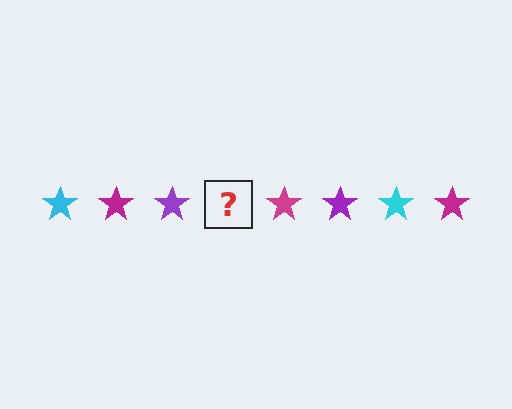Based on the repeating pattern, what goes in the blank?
The blank should be a cyan star.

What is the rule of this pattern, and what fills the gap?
The rule is that the pattern cycles through cyan, magenta, purple stars. The gap should be filled with a cyan star.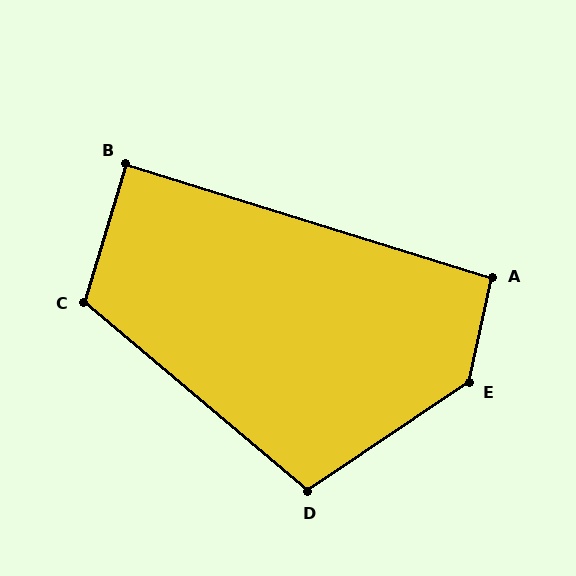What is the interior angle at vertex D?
Approximately 106 degrees (obtuse).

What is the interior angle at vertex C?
Approximately 114 degrees (obtuse).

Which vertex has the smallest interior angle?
B, at approximately 89 degrees.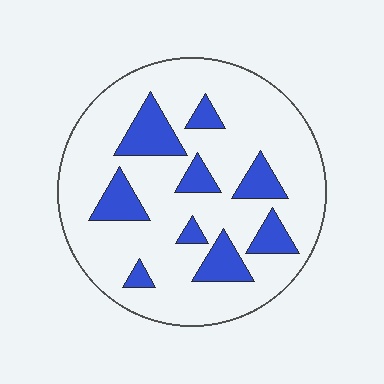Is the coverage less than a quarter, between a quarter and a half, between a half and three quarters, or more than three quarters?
Less than a quarter.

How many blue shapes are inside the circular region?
9.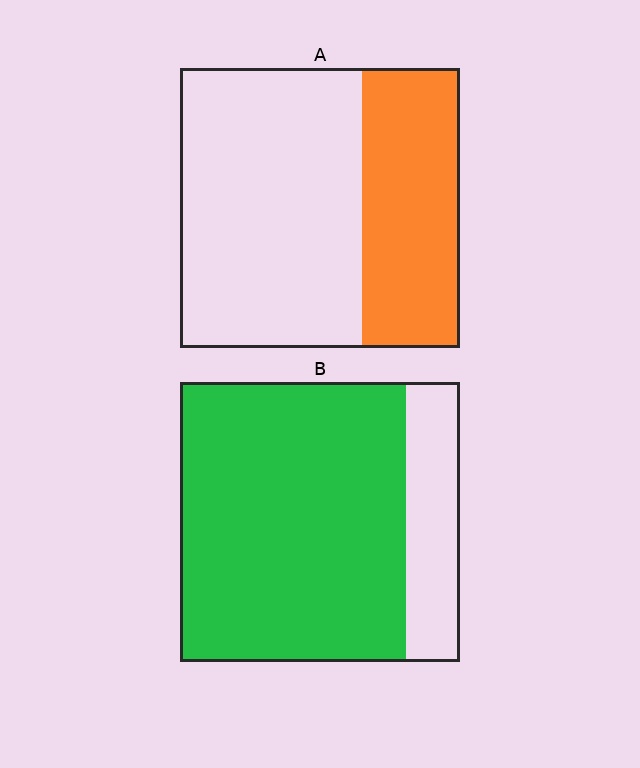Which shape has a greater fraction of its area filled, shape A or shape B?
Shape B.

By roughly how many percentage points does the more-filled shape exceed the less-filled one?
By roughly 45 percentage points (B over A).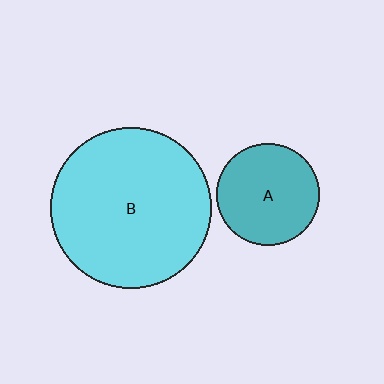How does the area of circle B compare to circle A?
Approximately 2.5 times.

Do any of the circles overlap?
No, none of the circles overlap.